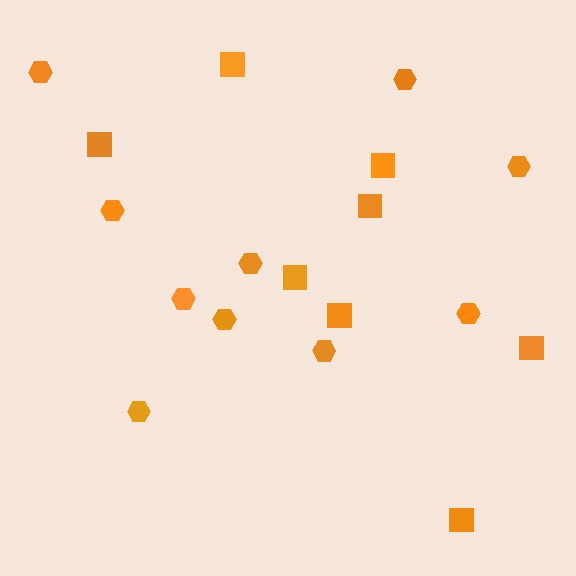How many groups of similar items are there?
There are 2 groups: one group of squares (8) and one group of hexagons (10).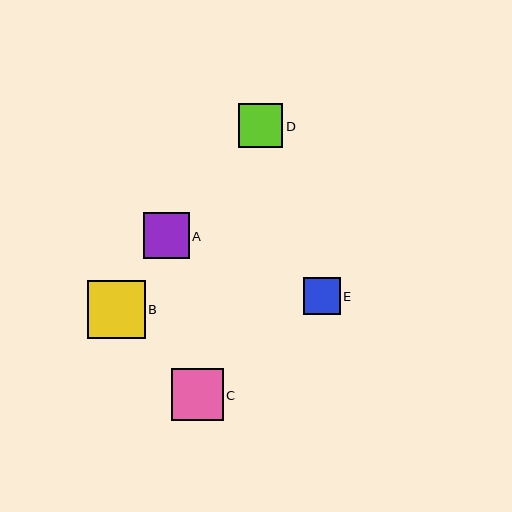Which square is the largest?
Square B is the largest with a size of approximately 58 pixels.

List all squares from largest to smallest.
From largest to smallest: B, C, A, D, E.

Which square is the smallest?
Square E is the smallest with a size of approximately 37 pixels.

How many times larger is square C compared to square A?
Square C is approximately 1.1 times the size of square A.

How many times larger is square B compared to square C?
Square B is approximately 1.1 times the size of square C.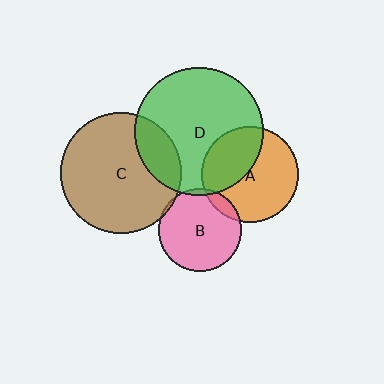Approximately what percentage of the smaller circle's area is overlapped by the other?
Approximately 5%.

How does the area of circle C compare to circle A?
Approximately 1.6 times.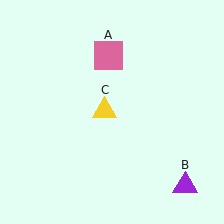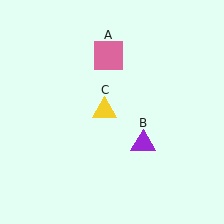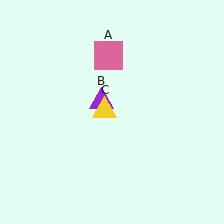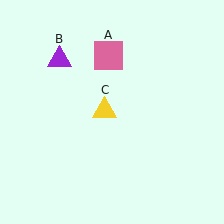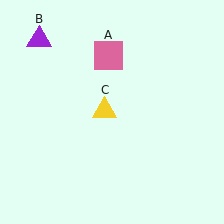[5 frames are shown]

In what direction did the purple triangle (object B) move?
The purple triangle (object B) moved up and to the left.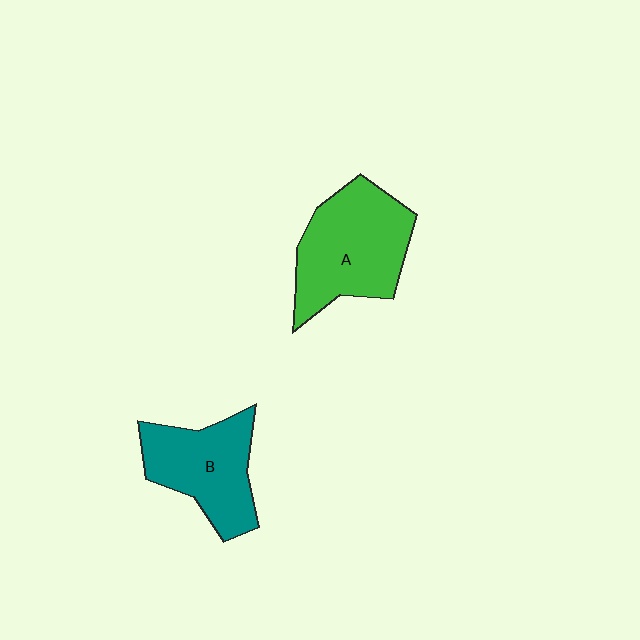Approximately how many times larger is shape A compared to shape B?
Approximately 1.2 times.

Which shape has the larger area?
Shape A (green).